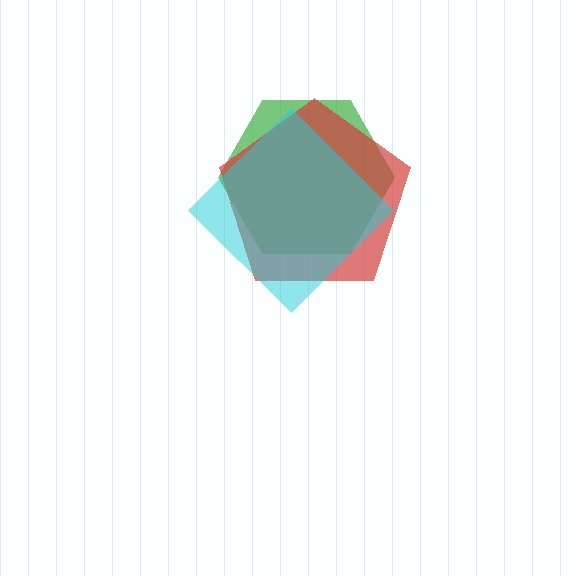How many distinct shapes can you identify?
There are 3 distinct shapes: a green hexagon, a red pentagon, a cyan diamond.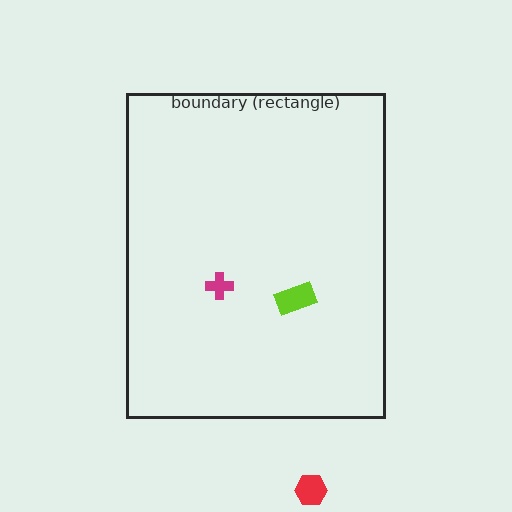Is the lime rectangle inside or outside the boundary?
Inside.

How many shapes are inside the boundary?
2 inside, 1 outside.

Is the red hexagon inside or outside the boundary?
Outside.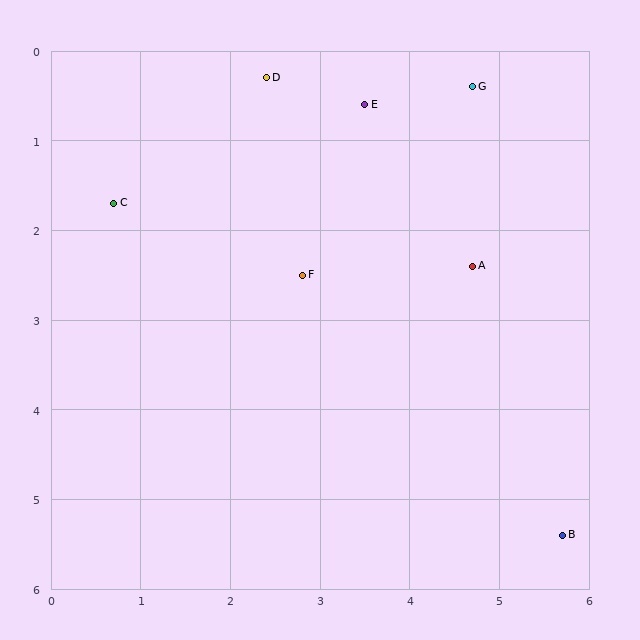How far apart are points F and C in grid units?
Points F and C are about 2.2 grid units apart.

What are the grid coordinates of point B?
Point B is at approximately (5.7, 5.4).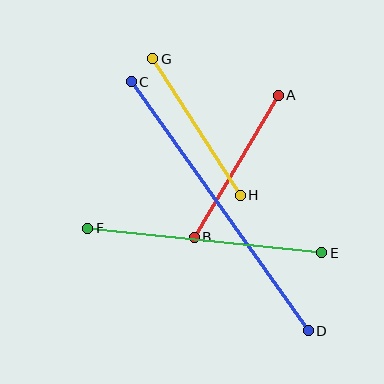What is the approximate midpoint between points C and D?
The midpoint is at approximately (220, 206) pixels.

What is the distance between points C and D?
The distance is approximately 305 pixels.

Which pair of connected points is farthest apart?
Points C and D are farthest apart.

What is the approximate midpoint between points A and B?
The midpoint is at approximately (236, 166) pixels.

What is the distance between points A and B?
The distance is approximately 165 pixels.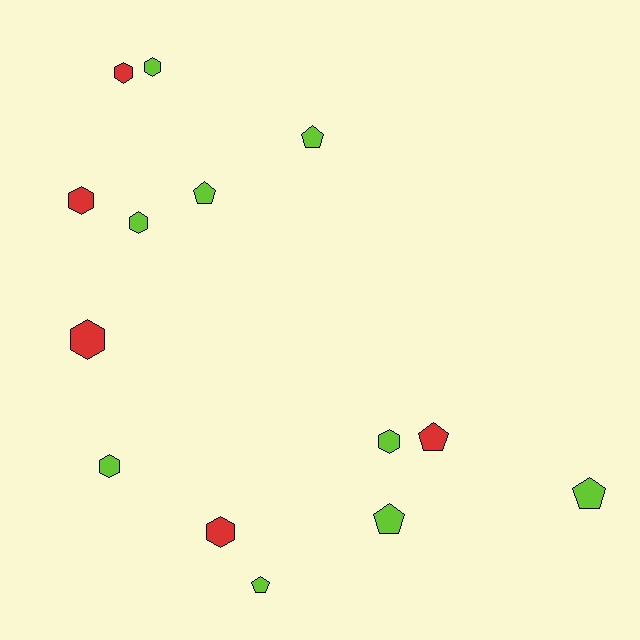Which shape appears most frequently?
Hexagon, with 8 objects.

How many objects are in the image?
There are 14 objects.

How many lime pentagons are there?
There are 5 lime pentagons.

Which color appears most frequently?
Lime, with 9 objects.